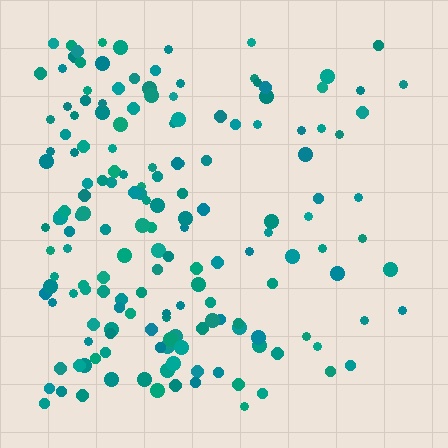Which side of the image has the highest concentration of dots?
The left.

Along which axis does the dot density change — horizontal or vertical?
Horizontal.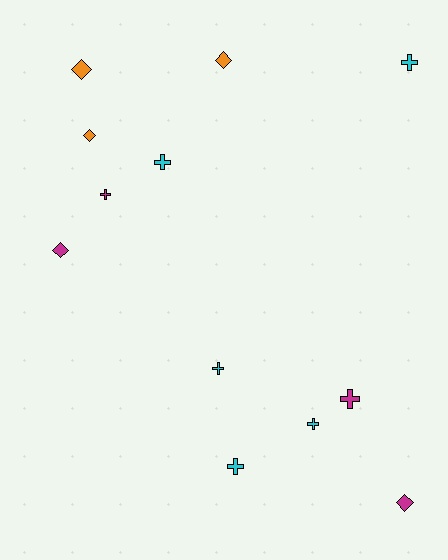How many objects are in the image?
There are 12 objects.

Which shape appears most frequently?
Cross, with 7 objects.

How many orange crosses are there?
There are no orange crosses.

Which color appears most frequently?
Cyan, with 5 objects.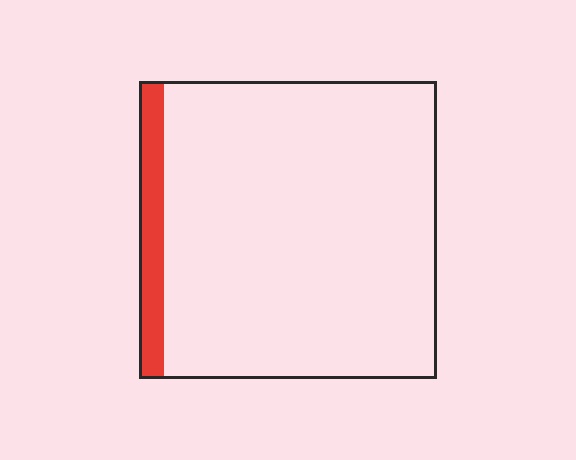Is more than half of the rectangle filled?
No.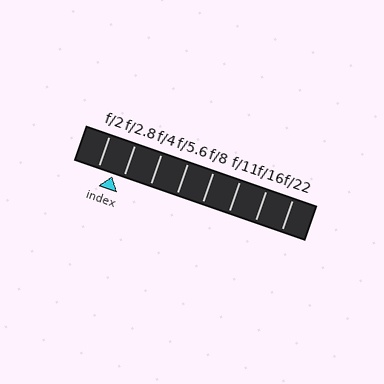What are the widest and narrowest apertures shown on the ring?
The widest aperture shown is f/2 and the narrowest is f/22.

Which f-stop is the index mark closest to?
The index mark is closest to f/2.8.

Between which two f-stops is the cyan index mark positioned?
The index mark is between f/2 and f/2.8.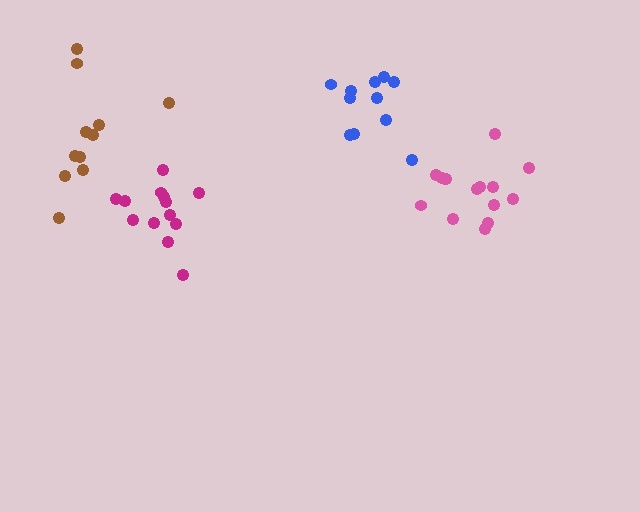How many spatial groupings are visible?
There are 4 spatial groupings.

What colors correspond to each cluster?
The clusters are colored: magenta, pink, brown, blue.